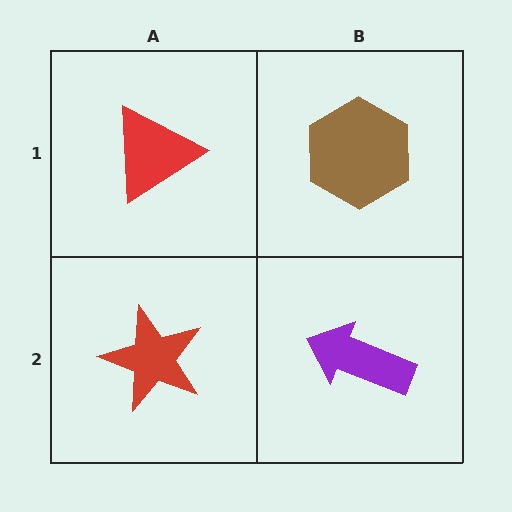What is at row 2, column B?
A purple arrow.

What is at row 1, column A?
A red triangle.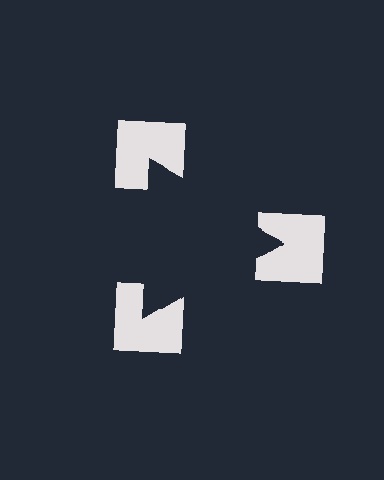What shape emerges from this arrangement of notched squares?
An illusory triangle — its edges are inferred from the aligned wedge cuts in the notched squares, not physically drawn.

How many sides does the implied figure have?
3 sides.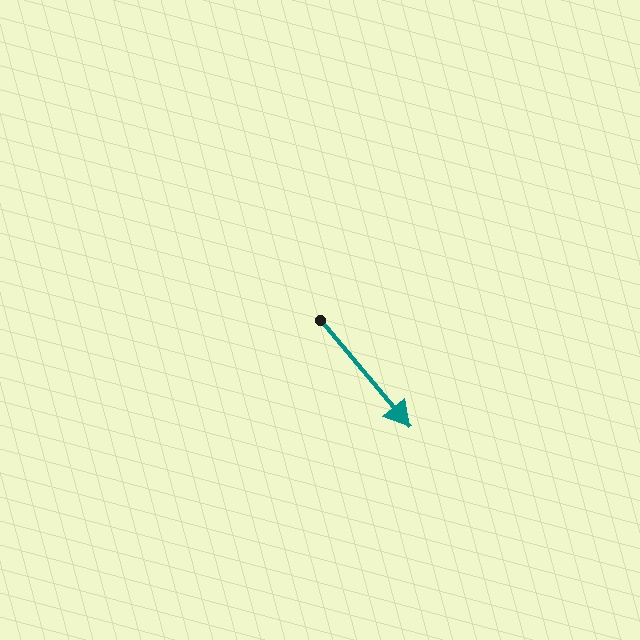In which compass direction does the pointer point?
Southeast.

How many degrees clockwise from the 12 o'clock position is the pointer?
Approximately 140 degrees.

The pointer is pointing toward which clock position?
Roughly 5 o'clock.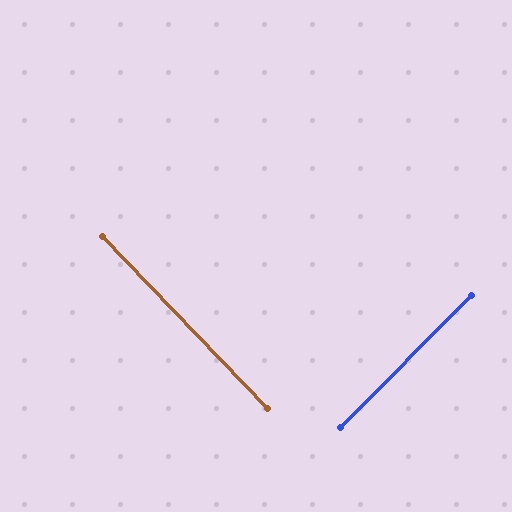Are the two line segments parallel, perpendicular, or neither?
Perpendicular — they meet at approximately 89°.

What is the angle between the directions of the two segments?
Approximately 89 degrees.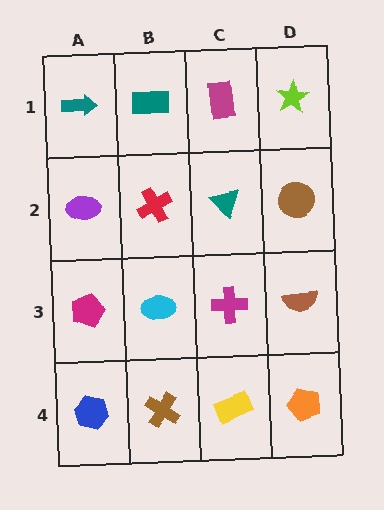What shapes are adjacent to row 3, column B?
A red cross (row 2, column B), a brown cross (row 4, column B), a magenta pentagon (row 3, column A), a magenta cross (row 3, column C).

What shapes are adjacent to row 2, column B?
A teal rectangle (row 1, column B), a cyan ellipse (row 3, column B), a purple ellipse (row 2, column A), a teal triangle (row 2, column C).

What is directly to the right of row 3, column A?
A cyan ellipse.